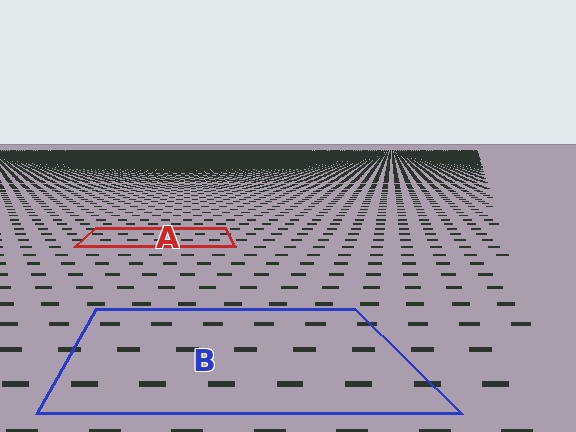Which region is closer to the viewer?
Region B is closer. The texture elements there are larger and more spread out.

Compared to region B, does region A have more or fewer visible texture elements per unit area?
Region A has more texture elements per unit area — they are packed more densely because it is farther away.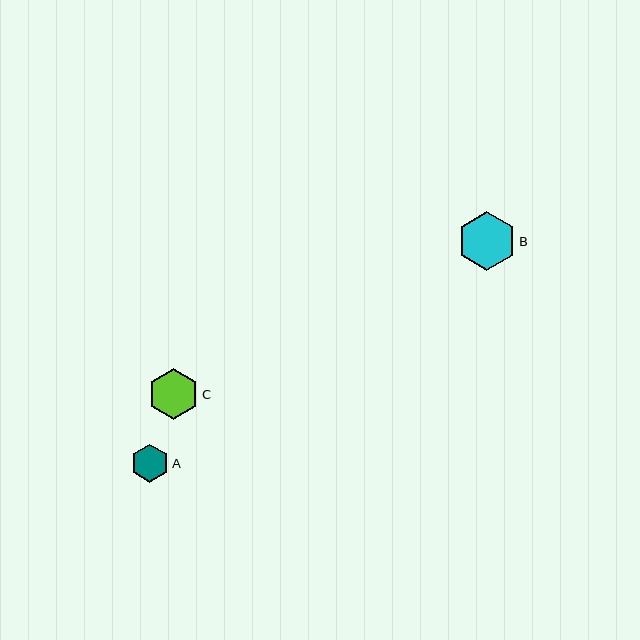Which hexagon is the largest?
Hexagon B is the largest with a size of approximately 59 pixels.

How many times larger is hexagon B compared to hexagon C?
Hexagon B is approximately 1.2 times the size of hexagon C.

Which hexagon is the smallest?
Hexagon A is the smallest with a size of approximately 38 pixels.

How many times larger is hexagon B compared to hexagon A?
Hexagon B is approximately 1.5 times the size of hexagon A.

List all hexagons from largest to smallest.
From largest to smallest: B, C, A.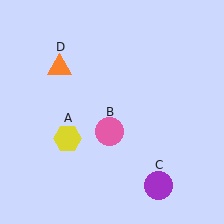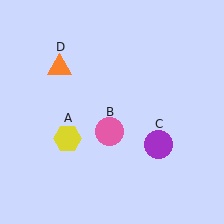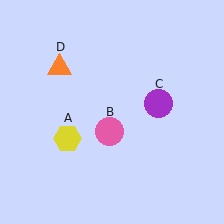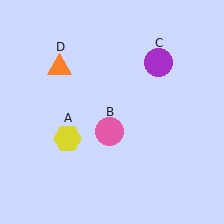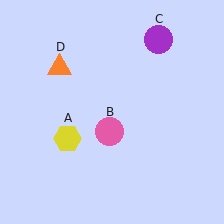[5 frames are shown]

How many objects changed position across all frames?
1 object changed position: purple circle (object C).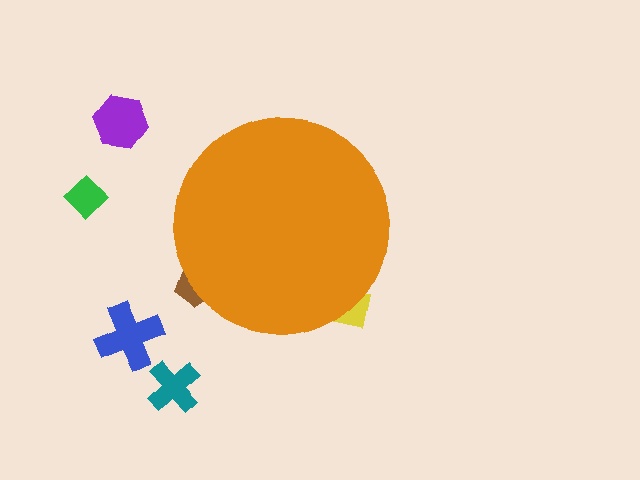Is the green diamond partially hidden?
No, the green diamond is fully visible.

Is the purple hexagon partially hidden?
No, the purple hexagon is fully visible.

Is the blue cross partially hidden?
No, the blue cross is fully visible.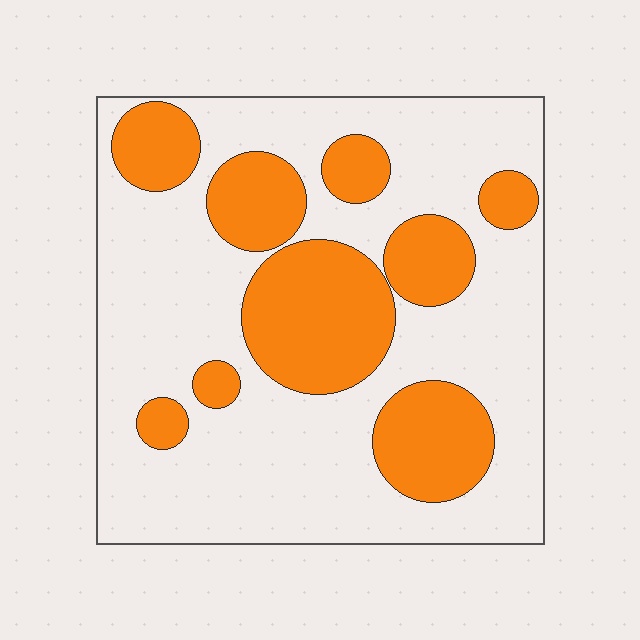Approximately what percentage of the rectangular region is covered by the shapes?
Approximately 30%.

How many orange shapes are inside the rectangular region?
9.